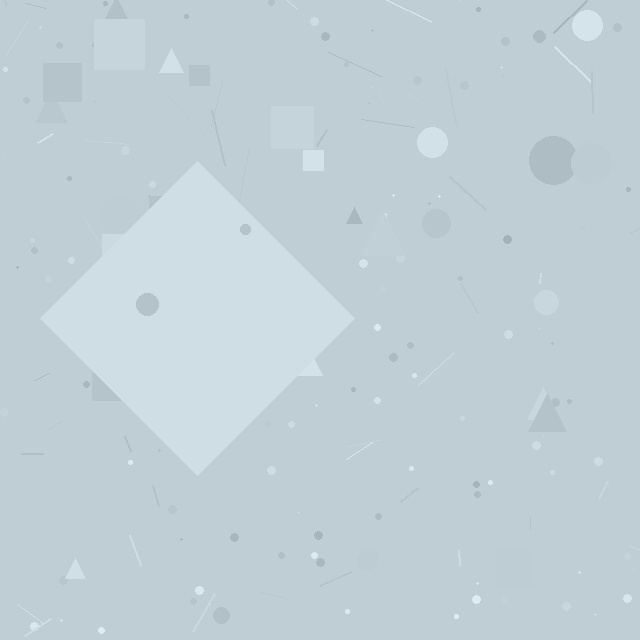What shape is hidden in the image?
A diamond is hidden in the image.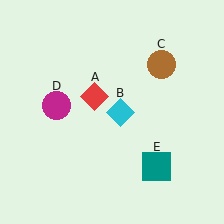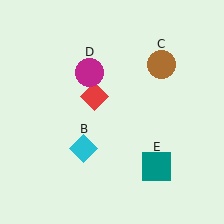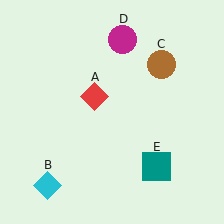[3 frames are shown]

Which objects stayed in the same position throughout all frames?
Red diamond (object A) and brown circle (object C) and teal square (object E) remained stationary.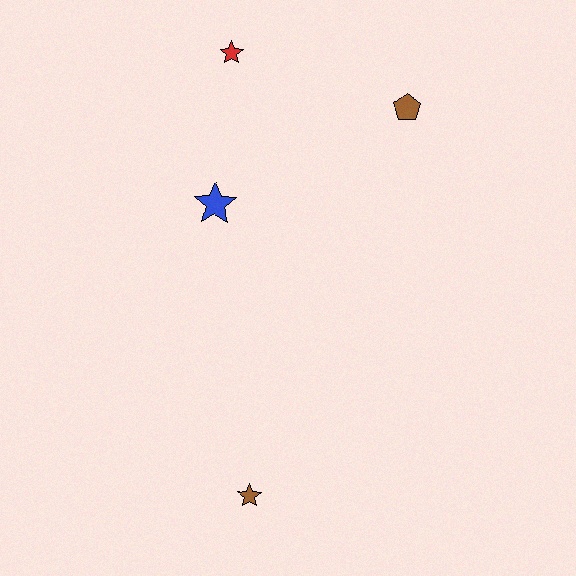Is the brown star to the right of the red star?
Yes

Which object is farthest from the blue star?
The brown star is farthest from the blue star.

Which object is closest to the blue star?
The red star is closest to the blue star.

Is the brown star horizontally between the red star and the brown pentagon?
Yes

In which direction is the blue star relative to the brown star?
The blue star is above the brown star.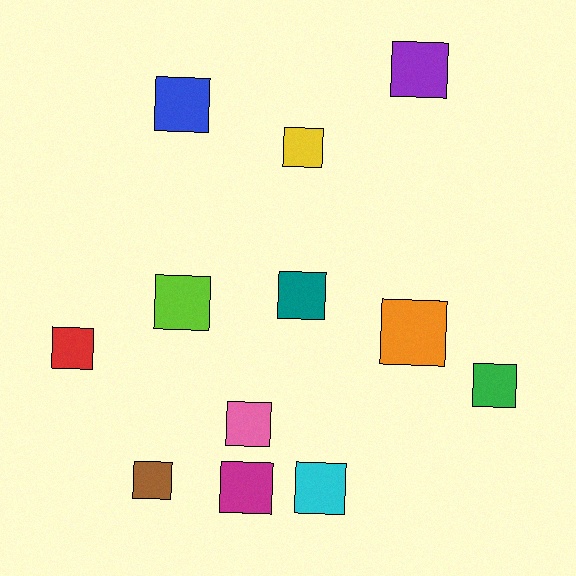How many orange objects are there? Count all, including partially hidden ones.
There is 1 orange object.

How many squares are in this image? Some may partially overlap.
There are 12 squares.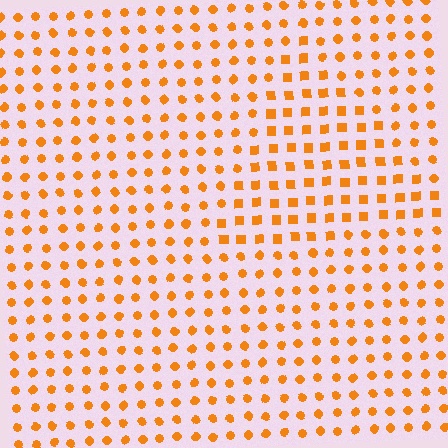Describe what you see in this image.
The image is filled with small orange elements arranged in a uniform grid. A triangle-shaped region contains squares, while the surrounding area contains circles. The boundary is defined purely by the change in element shape.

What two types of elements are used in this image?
The image uses squares inside the triangle region and circles outside it.